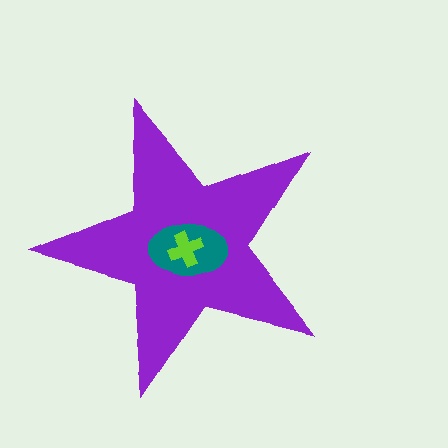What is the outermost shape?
The purple star.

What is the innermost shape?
The lime cross.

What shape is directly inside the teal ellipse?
The lime cross.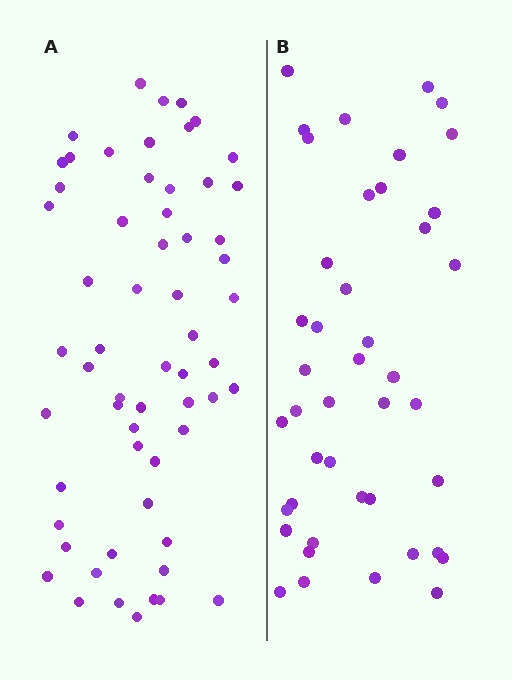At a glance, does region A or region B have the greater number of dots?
Region A (the left region) has more dots.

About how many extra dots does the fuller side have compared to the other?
Region A has approximately 15 more dots than region B.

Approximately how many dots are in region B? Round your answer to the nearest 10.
About 40 dots. (The exact count is 43, which rounds to 40.)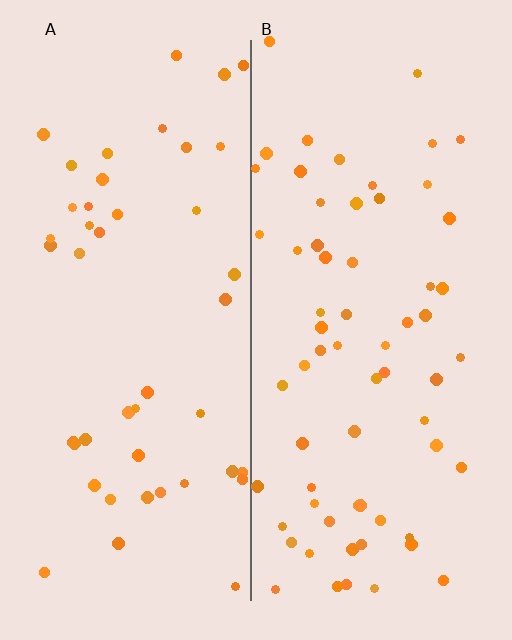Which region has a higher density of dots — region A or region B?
B (the right).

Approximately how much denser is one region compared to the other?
Approximately 1.4× — region B over region A.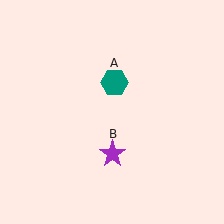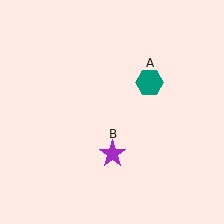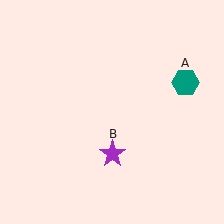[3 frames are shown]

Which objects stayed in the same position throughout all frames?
Purple star (object B) remained stationary.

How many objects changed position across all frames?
1 object changed position: teal hexagon (object A).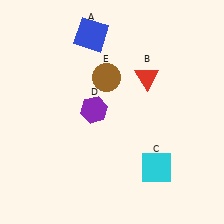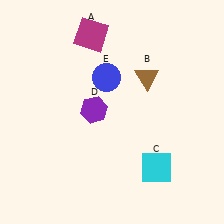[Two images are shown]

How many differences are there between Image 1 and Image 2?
There are 3 differences between the two images.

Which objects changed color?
A changed from blue to magenta. B changed from red to brown. E changed from brown to blue.